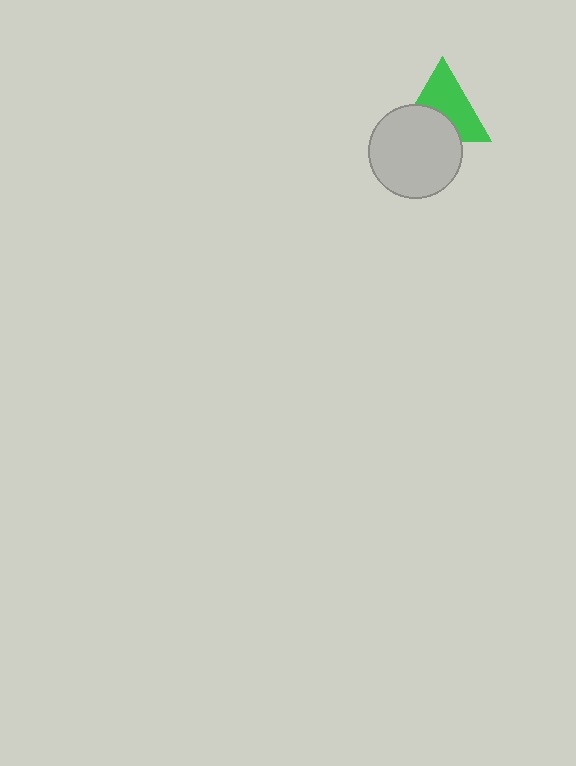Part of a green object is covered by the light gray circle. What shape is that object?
It is a triangle.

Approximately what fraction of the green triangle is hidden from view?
Roughly 41% of the green triangle is hidden behind the light gray circle.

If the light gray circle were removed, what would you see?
You would see the complete green triangle.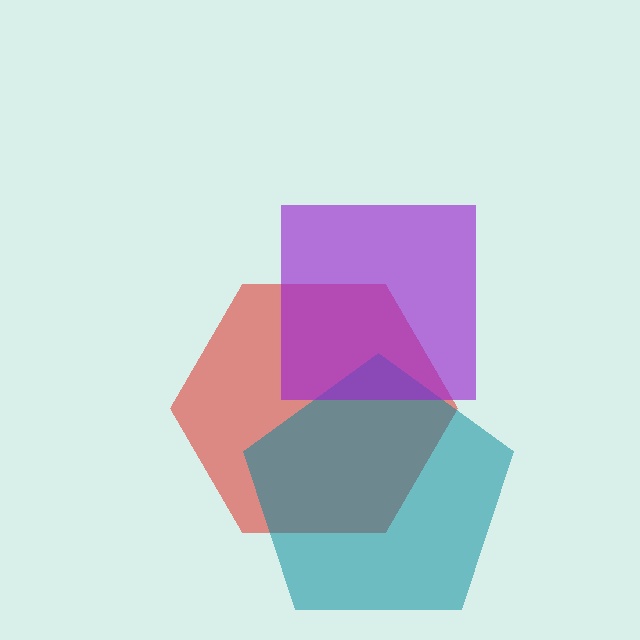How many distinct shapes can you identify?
There are 3 distinct shapes: a red hexagon, a teal pentagon, a purple square.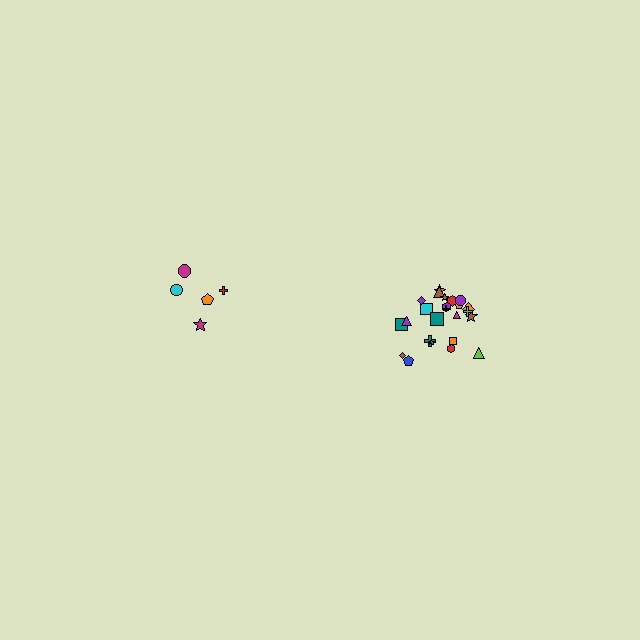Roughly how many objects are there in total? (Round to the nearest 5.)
Roughly 30 objects in total.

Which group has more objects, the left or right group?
The right group.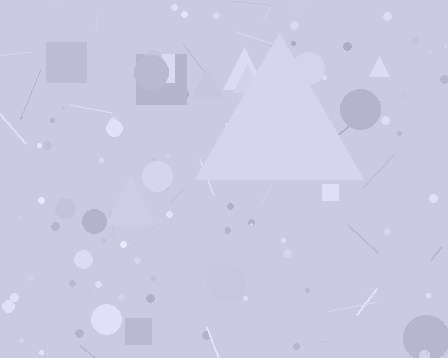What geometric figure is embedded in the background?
A triangle is embedded in the background.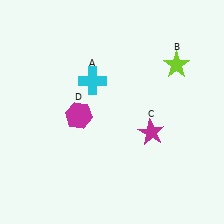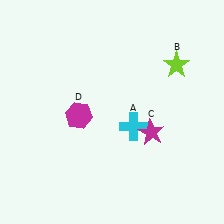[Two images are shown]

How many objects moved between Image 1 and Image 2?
1 object moved between the two images.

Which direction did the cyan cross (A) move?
The cyan cross (A) moved down.